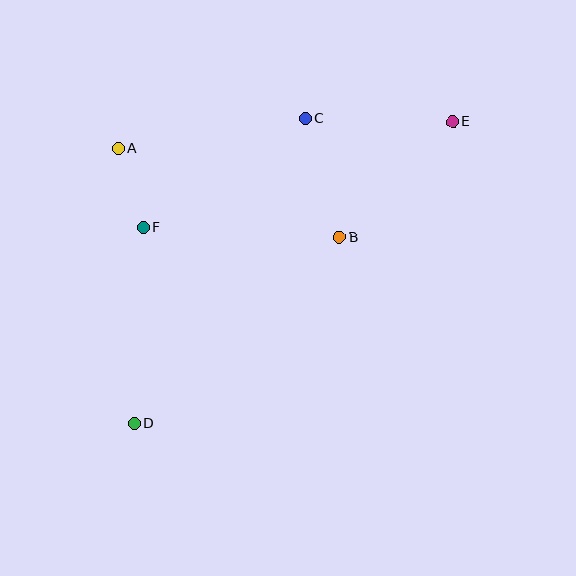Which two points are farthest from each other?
Points D and E are farthest from each other.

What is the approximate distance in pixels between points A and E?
The distance between A and E is approximately 336 pixels.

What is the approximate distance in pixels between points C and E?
The distance between C and E is approximately 147 pixels.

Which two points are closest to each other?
Points A and F are closest to each other.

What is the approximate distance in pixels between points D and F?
The distance between D and F is approximately 196 pixels.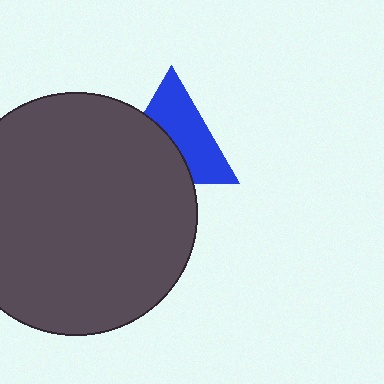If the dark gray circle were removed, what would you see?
You would see the complete blue triangle.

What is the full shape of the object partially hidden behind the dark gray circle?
The partially hidden object is a blue triangle.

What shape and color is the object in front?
The object in front is a dark gray circle.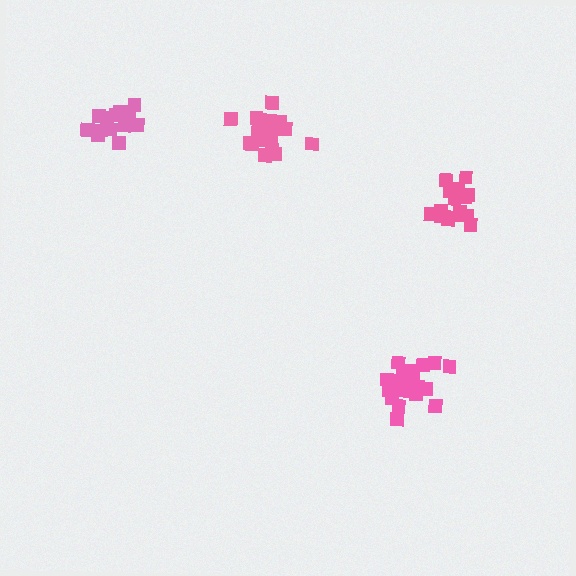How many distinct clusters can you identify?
There are 4 distinct clusters.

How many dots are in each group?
Group 1: 17 dots, Group 2: 15 dots, Group 3: 16 dots, Group 4: 21 dots (69 total).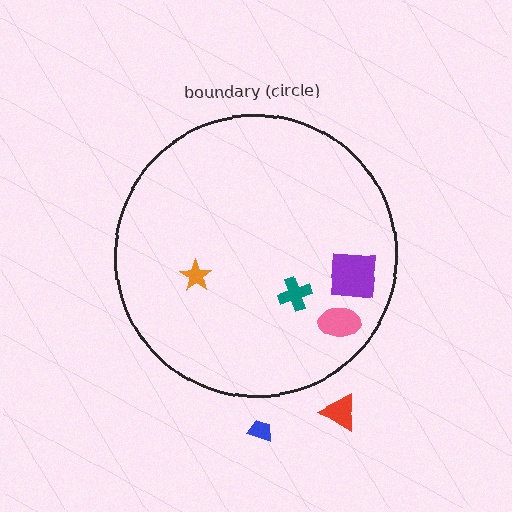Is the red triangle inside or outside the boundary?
Outside.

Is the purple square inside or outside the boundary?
Inside.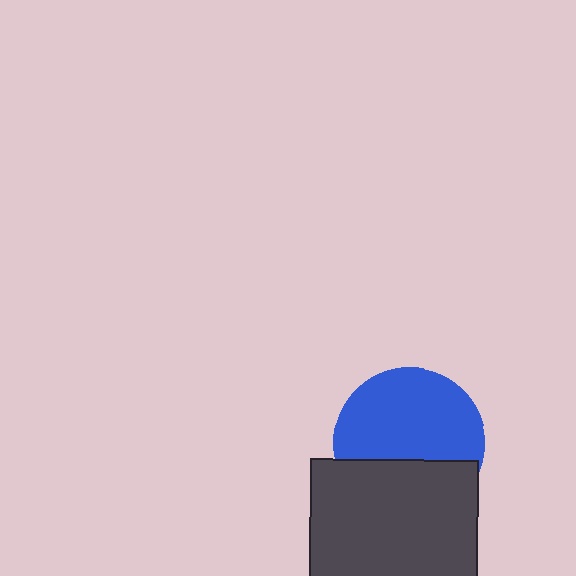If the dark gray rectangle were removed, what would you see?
You would see the complete blue circle.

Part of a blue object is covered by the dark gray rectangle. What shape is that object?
It is a circle.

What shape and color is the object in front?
The object in front is a dark gray rectangle.